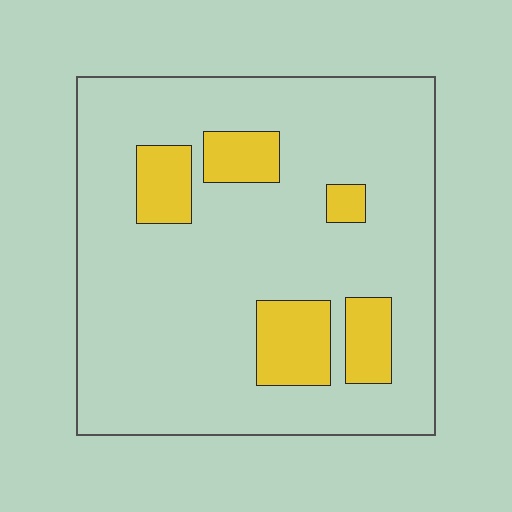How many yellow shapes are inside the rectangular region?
5.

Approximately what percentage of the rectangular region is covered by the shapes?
Approximately 15%.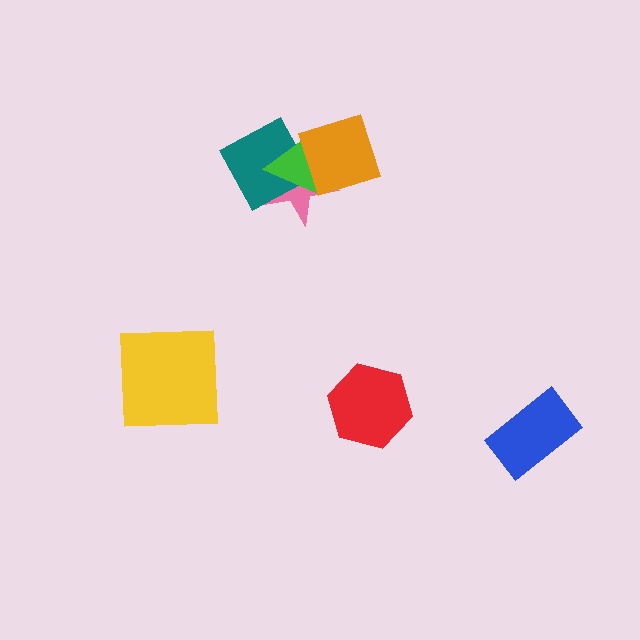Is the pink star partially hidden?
Yes, it is partially covered by another shape.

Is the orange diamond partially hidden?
No, no other shape covers it.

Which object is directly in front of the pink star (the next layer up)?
The teal diamond is directly in front of the pink star.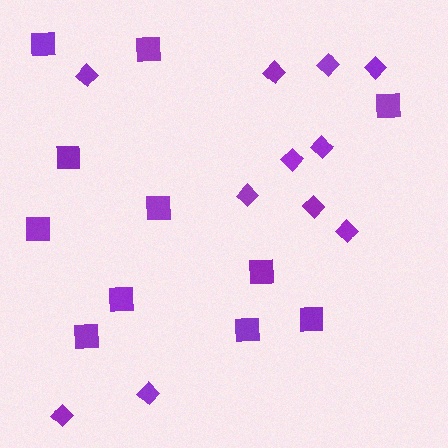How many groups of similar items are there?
There are 2 groups: one group of squares (11) and one group of diamonds (11).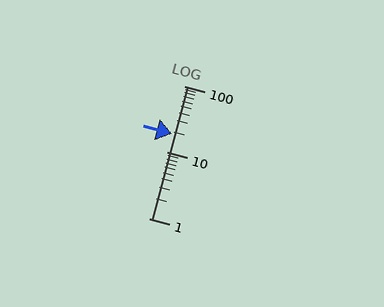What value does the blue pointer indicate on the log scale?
The pointer indicates approximately 19.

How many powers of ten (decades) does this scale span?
The scale spans 2 decades, from 1 to 100.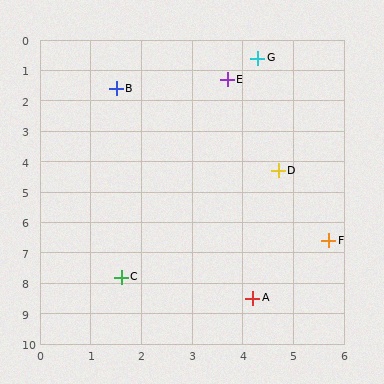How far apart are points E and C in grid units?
Points E and C are about 6.8 grid units apart.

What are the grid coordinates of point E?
Point E is at approximately (3.7, 1.3).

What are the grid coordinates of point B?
Point B is at approximately (1.5, 1.6).